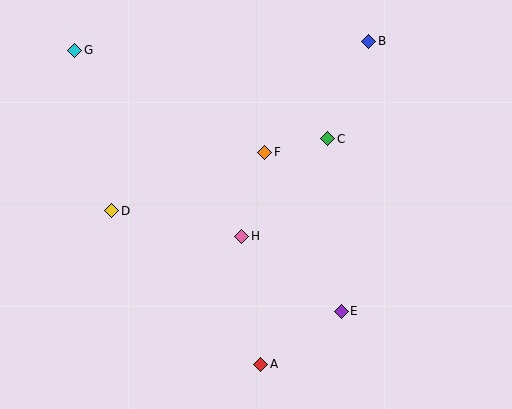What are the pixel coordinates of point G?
Point G is at (75, 50).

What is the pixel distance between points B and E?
The distance between B and E is 271 pixels.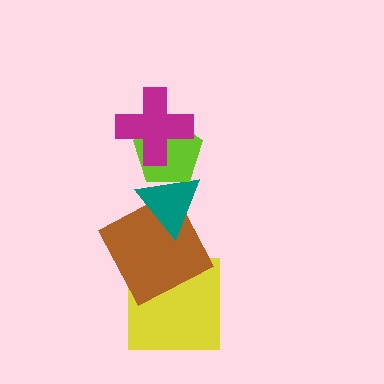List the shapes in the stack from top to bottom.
From top to bottom: the magenta cross, the lime pentagon, the teal triangle, the brown square, the yellow square.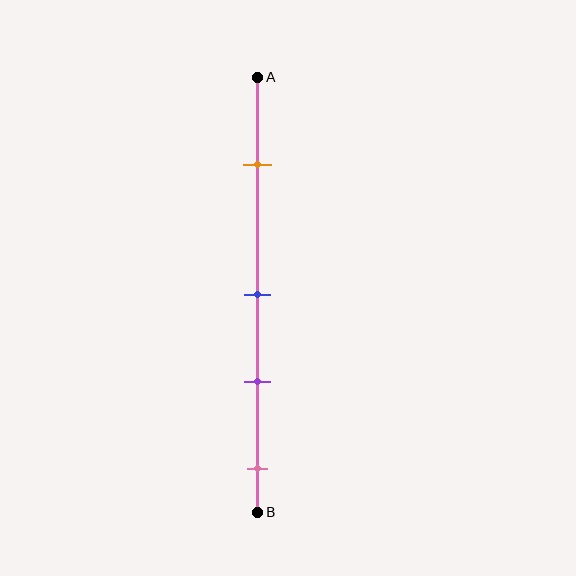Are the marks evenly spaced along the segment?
No, the marks are not evenly spaced.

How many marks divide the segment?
There are 4 marks dividing the segment.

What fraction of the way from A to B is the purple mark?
The purple mark is approximately 70% (0.7) of the way from A to B.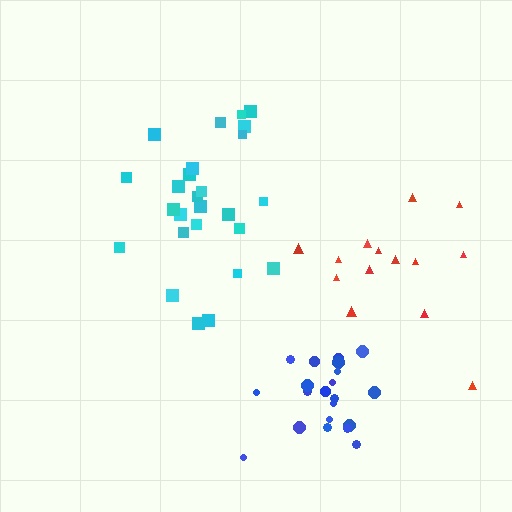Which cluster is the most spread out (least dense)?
Red.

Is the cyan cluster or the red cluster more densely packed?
Cyan.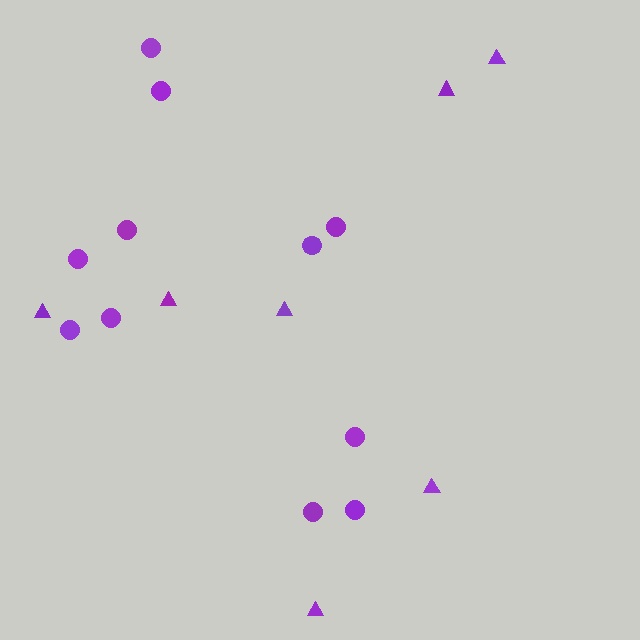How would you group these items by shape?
There are 2 groups: one group of circles (11) and one group of triangles (7).